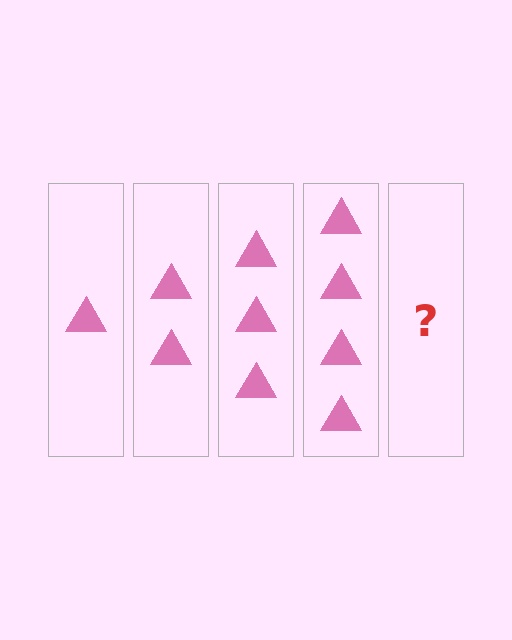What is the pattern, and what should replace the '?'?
The pattern is that each step adds one more triangle. The '?' should be 5 triangles.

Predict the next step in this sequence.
The next step is 5 triangles.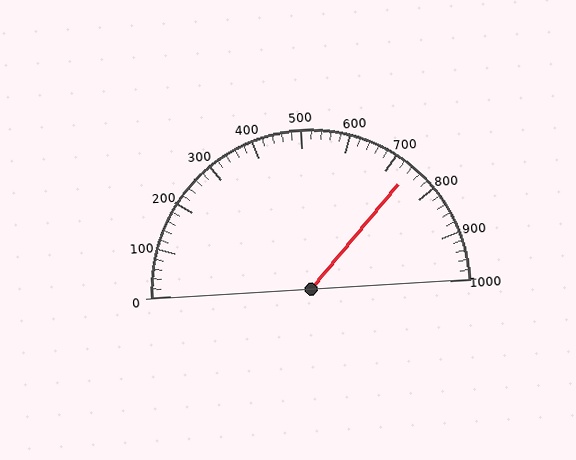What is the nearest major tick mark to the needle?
The nearest major tick mark is 700.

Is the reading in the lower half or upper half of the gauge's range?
The reading is in the upper half of the range (0 to 1000).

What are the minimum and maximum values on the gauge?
The gauge ranges from 0 to 1000.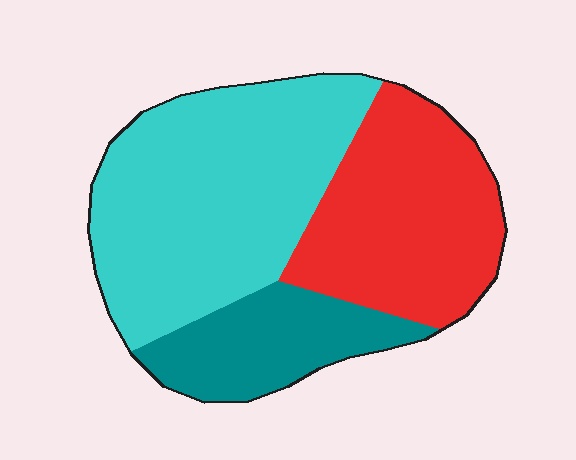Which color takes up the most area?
Cyan, at roughly 50%.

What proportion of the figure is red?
Red takes up about one third (1/3) of the figure.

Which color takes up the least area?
Teal, at roughly 20%.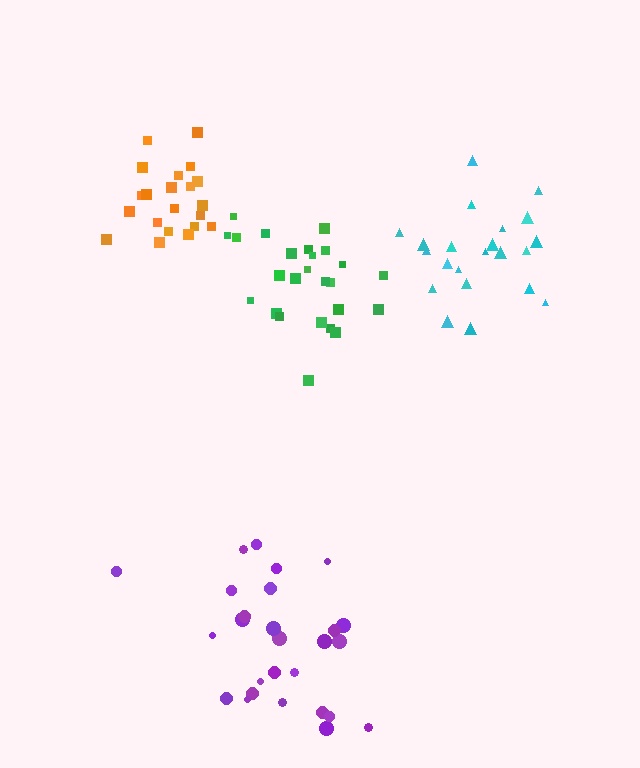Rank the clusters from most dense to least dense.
orange, green, cyan, purple.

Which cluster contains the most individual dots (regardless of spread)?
Purple (27).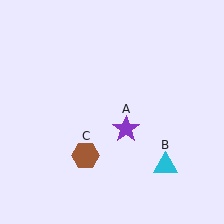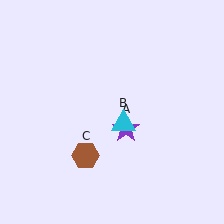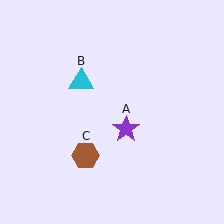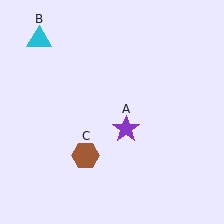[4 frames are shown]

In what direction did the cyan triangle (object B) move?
The cyan triangle (object B) moved up and to the left.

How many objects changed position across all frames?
1 object changed position: cyan triangle (object B).